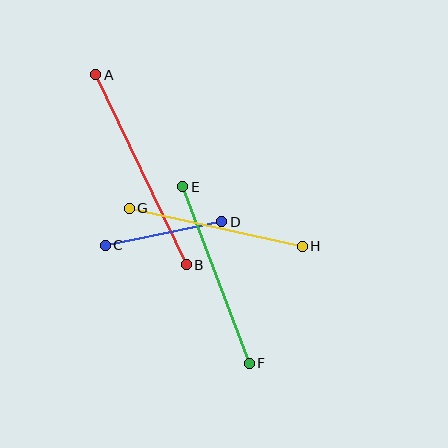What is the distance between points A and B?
The distance is approximately 210 pixels.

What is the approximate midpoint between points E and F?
The midpoint is at approximately (216, 275) pixels.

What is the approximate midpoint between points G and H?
The midpoint is at approximately (216, 227) pixels.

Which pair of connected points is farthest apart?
Points A and B are farthest apart.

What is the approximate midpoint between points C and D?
The midpoint is at approximately (163, 234) pixels.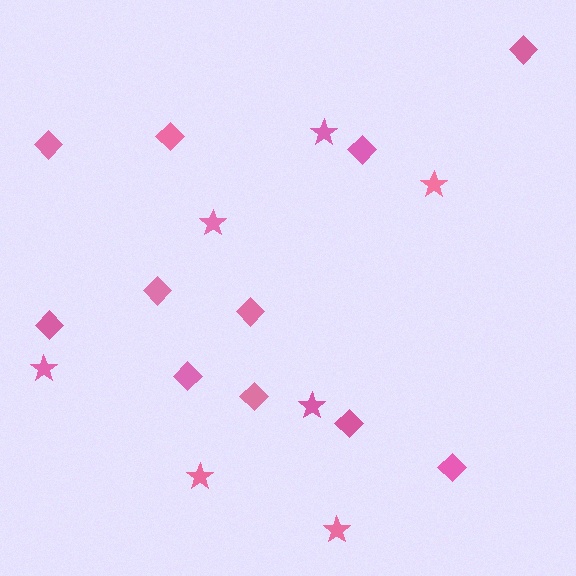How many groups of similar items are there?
There are 2 groups: one group of stars (7) and one group of diamonds (11).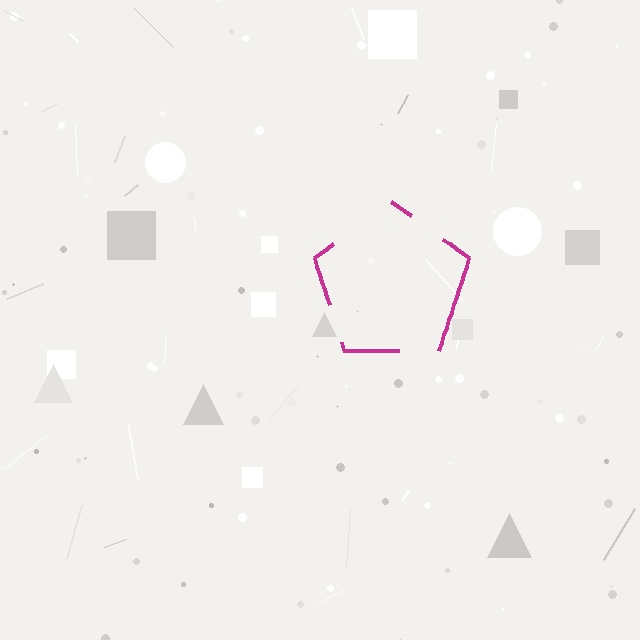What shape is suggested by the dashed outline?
The dashed outline suggests a pentagon.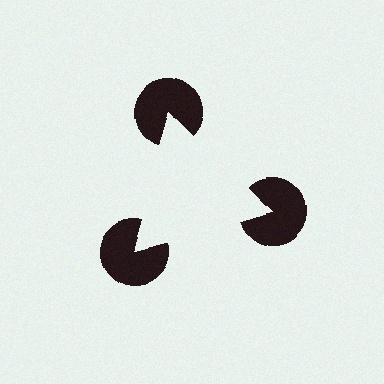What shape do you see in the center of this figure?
An illusory triangle — its edges are inferred from the aligned wedge cuts in the pac-man discs, not physically drawn.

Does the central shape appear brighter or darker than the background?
It typically appears slightly brighter than the background, even though no actual brightness change is drawn.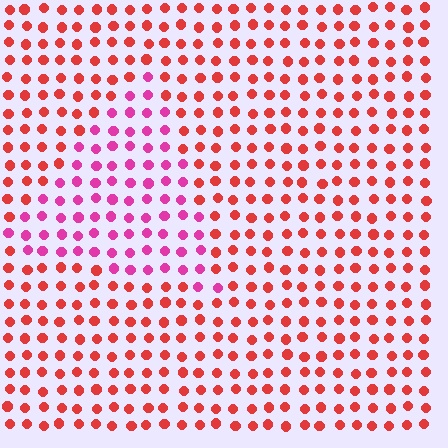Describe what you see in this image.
The image is filled with small red elements in a uniform arrangement. A triangle-shaped region is visible where the elements are tinted to a slightly different hue, forming a subtle color boundary.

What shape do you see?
I see a triangle.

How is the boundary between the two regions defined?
The boundary is defined purely by a slight shift in hue (about 40 degrees). Spacing, size, and orientation are identical on both sides.